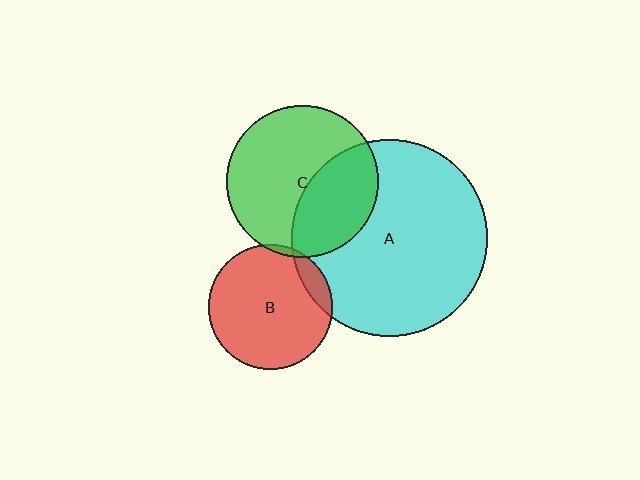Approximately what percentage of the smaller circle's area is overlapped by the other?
Approximately 10%.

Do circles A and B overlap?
Yes.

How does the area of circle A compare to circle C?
Approximately 1.7 times.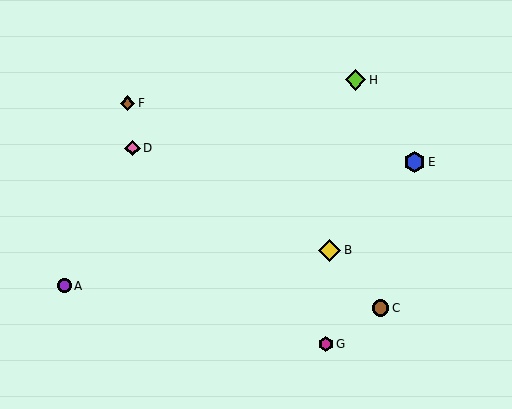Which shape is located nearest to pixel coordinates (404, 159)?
The blue hexagon (labeled E) at (414, 162) is nearest to that location.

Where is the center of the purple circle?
The center of the purple circle is at (64, 286).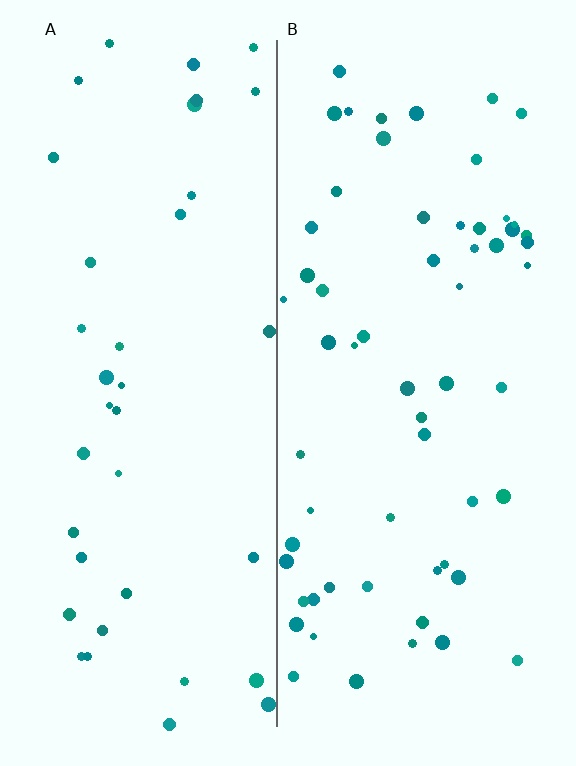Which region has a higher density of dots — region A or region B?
B (the right).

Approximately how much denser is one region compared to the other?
Approximately 1.6× — region B over region A.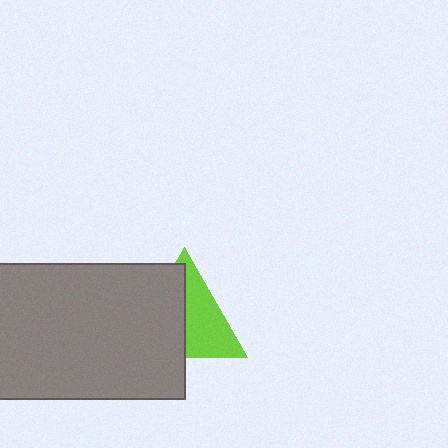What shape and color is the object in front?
The object in front is a gray rectangle.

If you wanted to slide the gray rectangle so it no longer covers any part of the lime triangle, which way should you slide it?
Slide it left — that is the most direct way to separate the two shapes.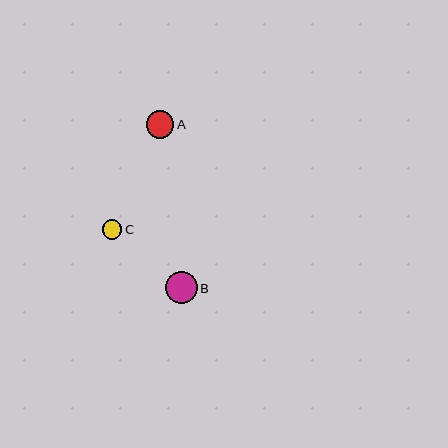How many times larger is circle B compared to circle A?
Circle B is approximately 1.2 times the size of circle A.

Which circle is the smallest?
Circle C is the smallest with a size of approximately 19 pixels.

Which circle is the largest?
Circle B is the largest with a size of approximately 32 pixels.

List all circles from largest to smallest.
From largest to smallest: B, A, C.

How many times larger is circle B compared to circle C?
Circle B is approximately 1.7 times the size of circle C.